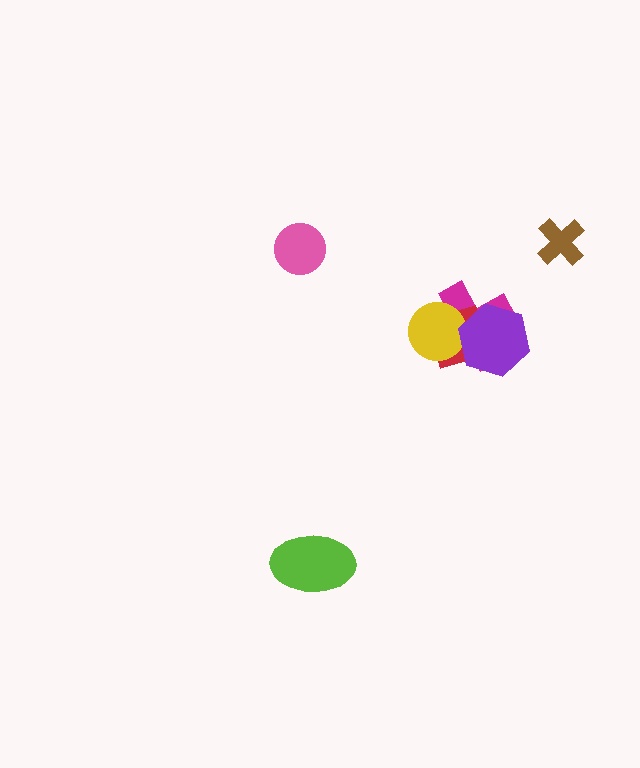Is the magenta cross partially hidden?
Yes, it is partially covered by another shape.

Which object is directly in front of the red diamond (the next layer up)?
The yellow circle is directly in front of the red diamond.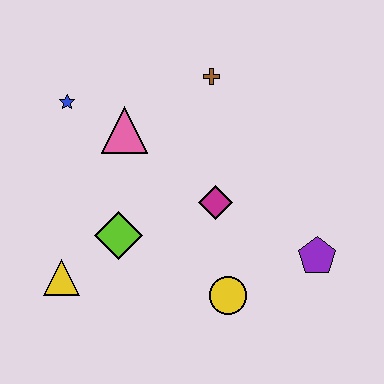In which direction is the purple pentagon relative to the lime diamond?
The purple pentagon is to the right of the lime diamond.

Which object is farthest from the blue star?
The purple pentagon is farthest from the blue star.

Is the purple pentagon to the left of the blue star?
No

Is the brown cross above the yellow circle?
Yes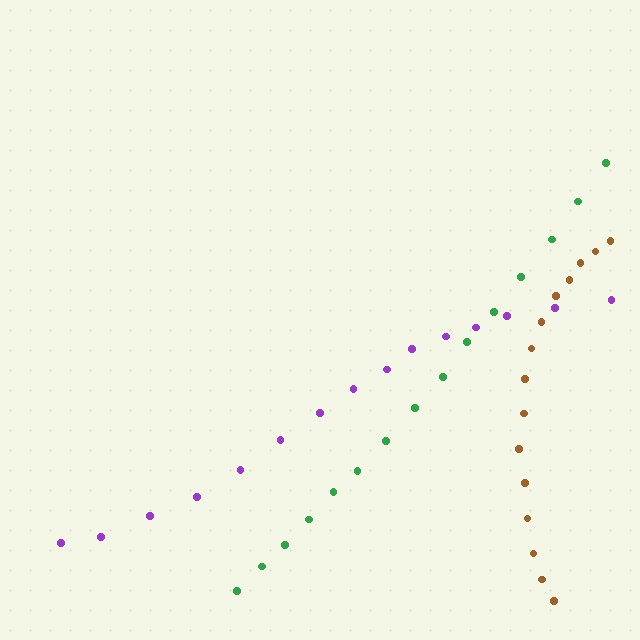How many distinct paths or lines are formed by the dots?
There are 3 distinct paths.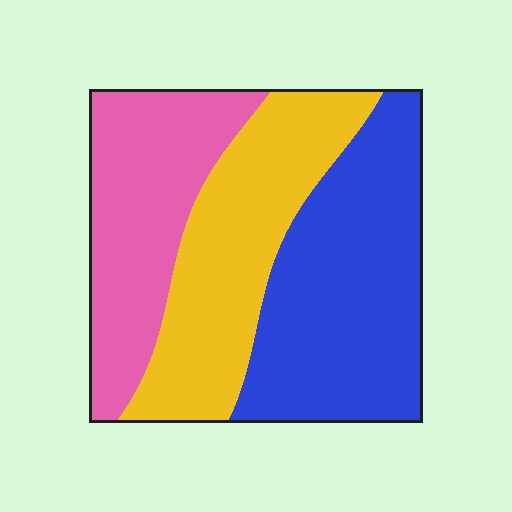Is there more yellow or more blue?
Blue.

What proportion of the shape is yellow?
Yellow covers about 30% of the shape.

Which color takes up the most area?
Blue, at roughly 40%.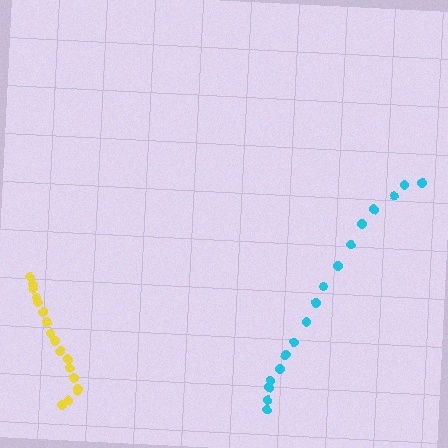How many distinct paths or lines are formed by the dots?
There are 2 distinct paths.